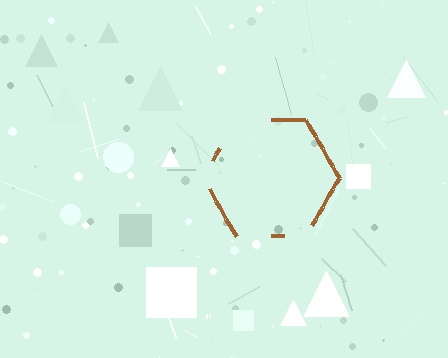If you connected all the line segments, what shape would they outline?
They would outline a hexagon.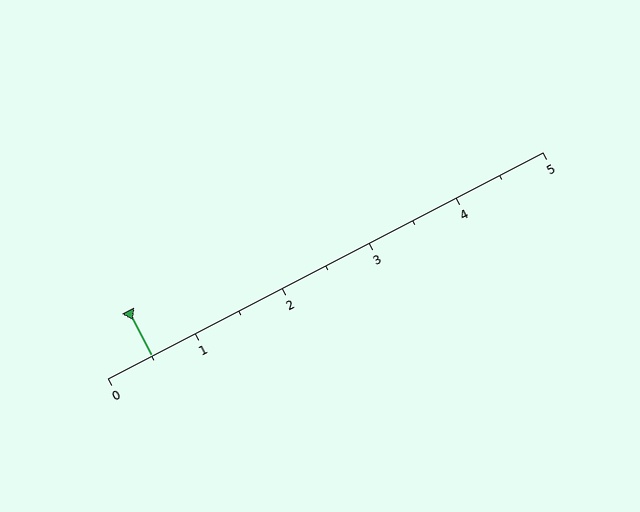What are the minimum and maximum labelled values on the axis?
The axis runs from 0 to 5.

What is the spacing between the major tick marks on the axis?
The major ticks are spaced 1 apart.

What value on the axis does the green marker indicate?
The marker indicates approximately 0.5.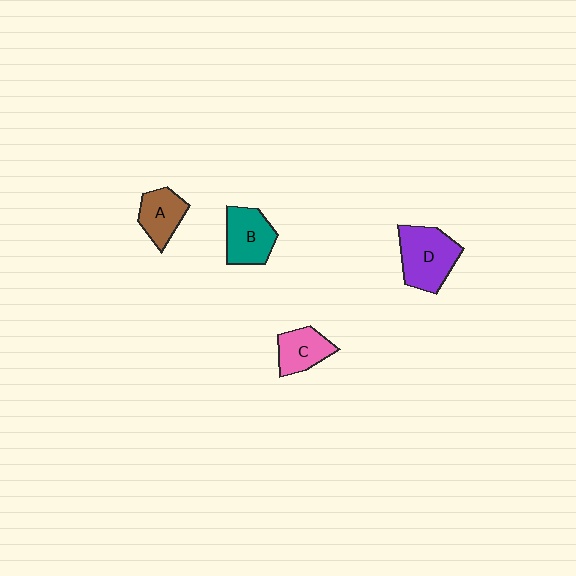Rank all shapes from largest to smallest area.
From largest to smallest: D (purple), B (teal), A (brown), C (pink).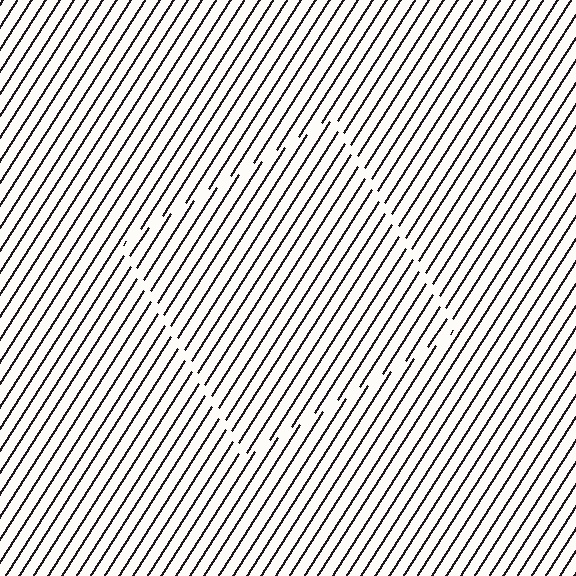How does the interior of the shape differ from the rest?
The interior of the shape contains the same grating, shifted by half a period — the contour is defined by the phase discontinuity where line-ends from the inner and outer gratings abut.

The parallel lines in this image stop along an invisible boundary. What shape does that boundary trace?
An illusory square. The interior of the shape contains the same grating, shifted by half a period — the contour is defined by the phase discontinuity where line-ends from the inner and outer gratings abut.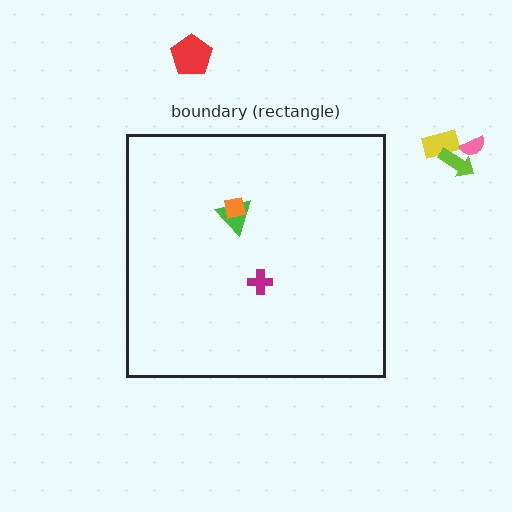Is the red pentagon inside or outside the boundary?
Outside.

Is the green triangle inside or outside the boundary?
Inside.